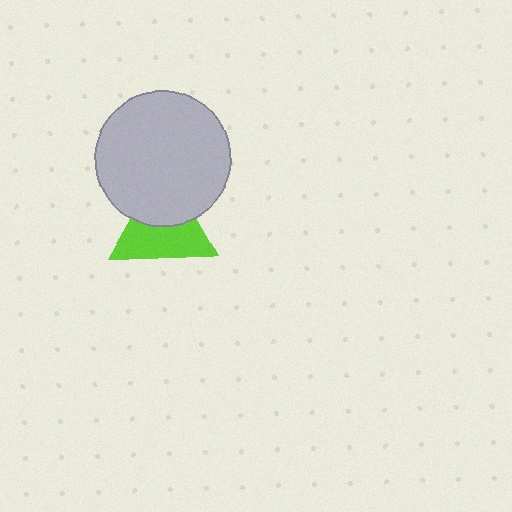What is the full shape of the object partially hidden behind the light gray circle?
The partially hidden object is a lime triangle.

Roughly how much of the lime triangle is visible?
About half of it is visible (roughly 58%).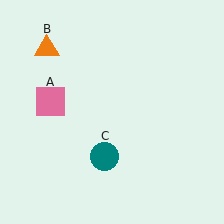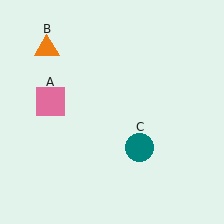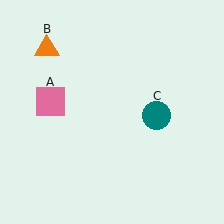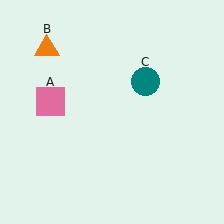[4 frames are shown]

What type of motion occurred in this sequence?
The teal circle (object C) rotated counterclockwise around the center of the scene.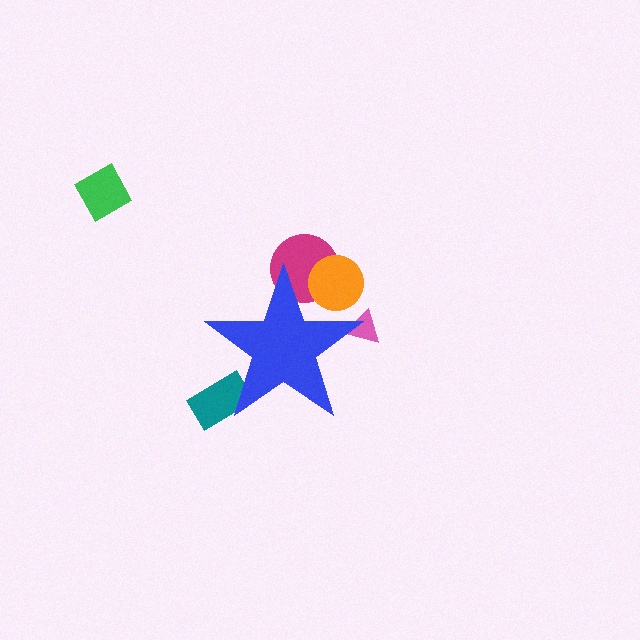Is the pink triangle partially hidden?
Yes, the pink triangle is partially hidden behind the blue star.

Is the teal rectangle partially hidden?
Yes, the teal rectangle is partially hidden behind the blue star.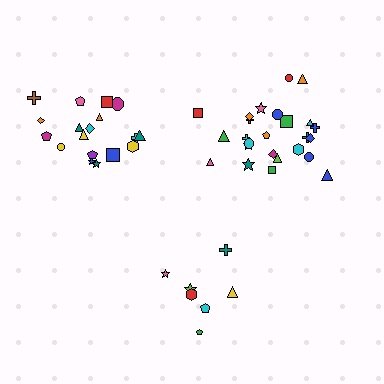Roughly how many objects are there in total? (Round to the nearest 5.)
Roughly 50 objects in total.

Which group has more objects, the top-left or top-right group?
The top-right group.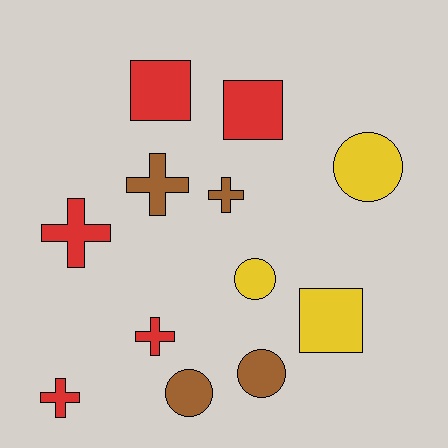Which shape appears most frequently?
Cross, with 5 objects.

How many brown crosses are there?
There are 2 brown crosses.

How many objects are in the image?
There are 12 objects.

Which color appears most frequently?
Red, with 5 objects.